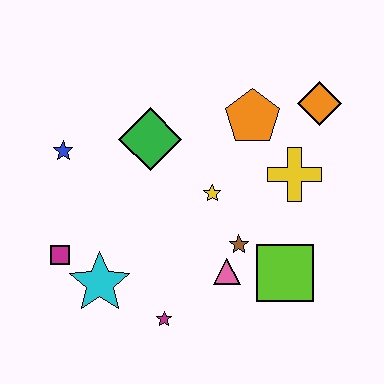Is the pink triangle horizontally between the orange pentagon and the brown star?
No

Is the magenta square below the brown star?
Yes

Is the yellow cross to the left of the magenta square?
No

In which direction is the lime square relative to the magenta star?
The lime square is to the right of the magenta star.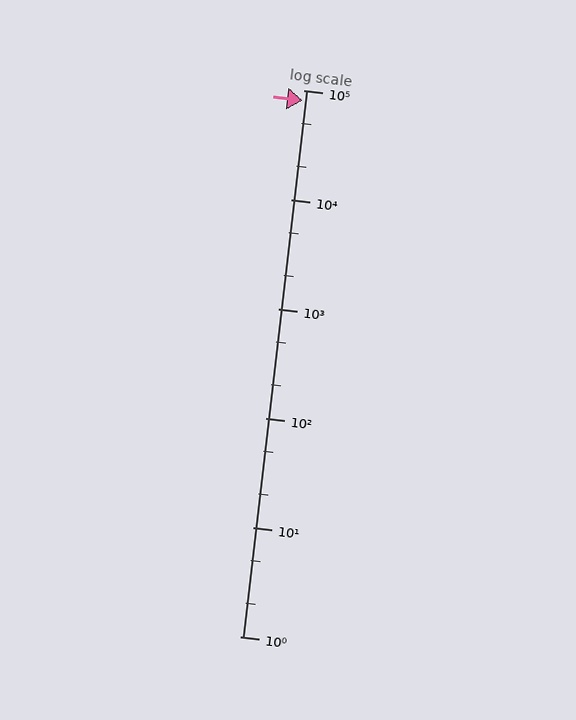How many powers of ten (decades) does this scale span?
The scale spans 5 decades, from 1 to 100000.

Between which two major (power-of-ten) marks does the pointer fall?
The pointer is between 10000 and 100000.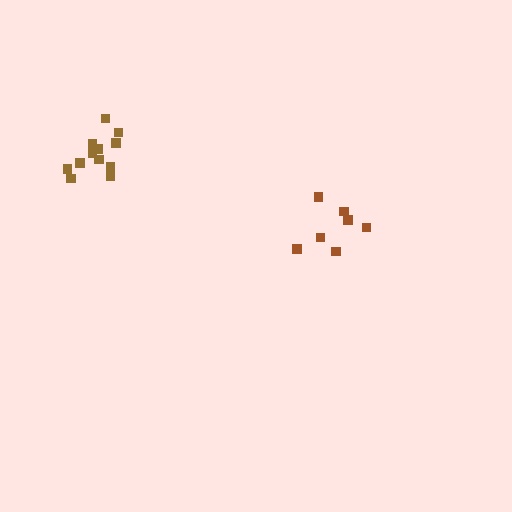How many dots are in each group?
Group 1: 12 dots, Group 2: 7 dots (19 total).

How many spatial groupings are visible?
There are 2 spatial groupings.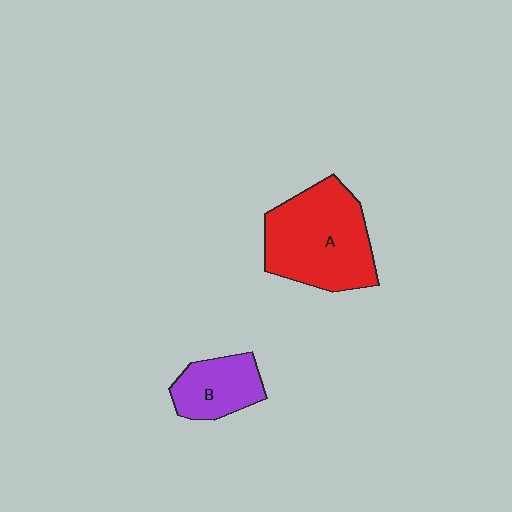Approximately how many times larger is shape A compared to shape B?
Approximately 2.0 times.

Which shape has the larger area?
Shape A (red).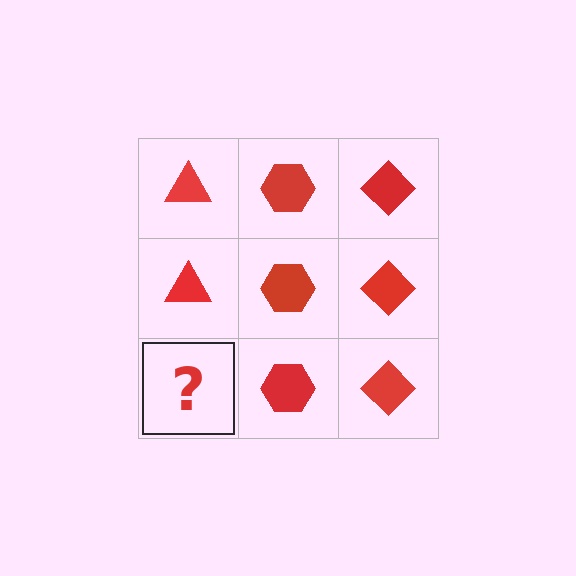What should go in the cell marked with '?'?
The missing cell should contain a red triangle.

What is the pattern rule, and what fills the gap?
The rule is that each column has a consistent shape. The gap should be filled with a red triangle.